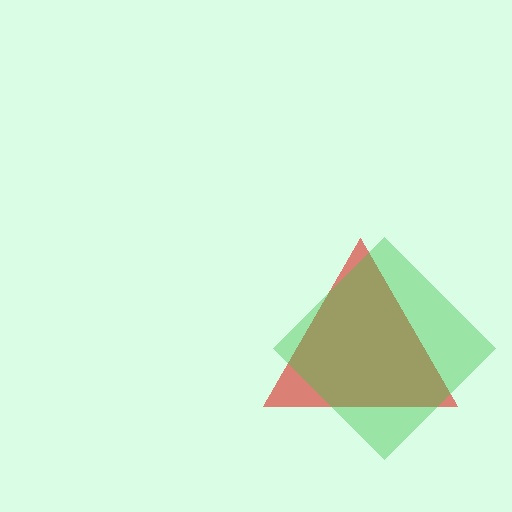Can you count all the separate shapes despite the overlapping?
Yes, there are 2 separate shapes.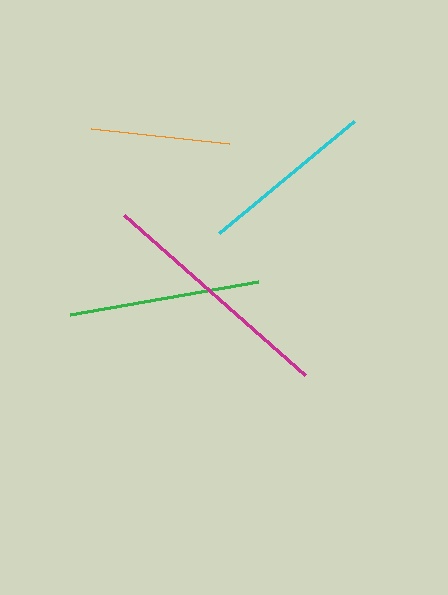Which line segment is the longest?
The magenta line is the longest at approximately 241 pixels.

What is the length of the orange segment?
The orange segment is approximately 139 pixels long.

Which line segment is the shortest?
The orange line is the shortest at approximately 139 pixels.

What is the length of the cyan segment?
The cyan segment is approximately 176 pixels long.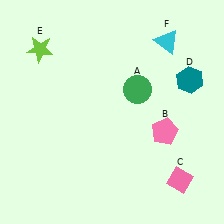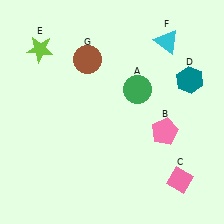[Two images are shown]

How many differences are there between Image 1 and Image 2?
There is 1 difference between the two images.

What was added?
A brown circle (G) was added in Image 2.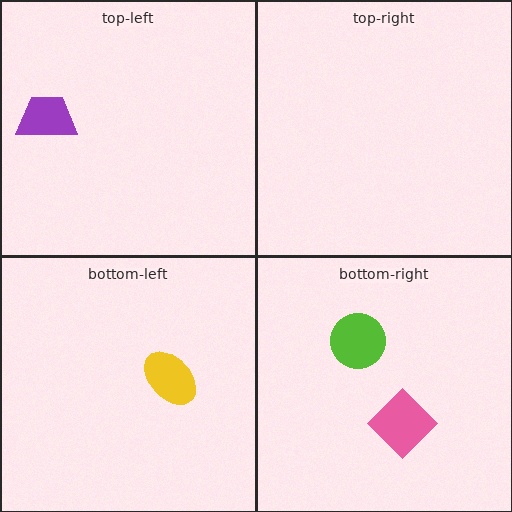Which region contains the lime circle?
The bottom-right region.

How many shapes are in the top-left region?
1.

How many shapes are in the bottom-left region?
1.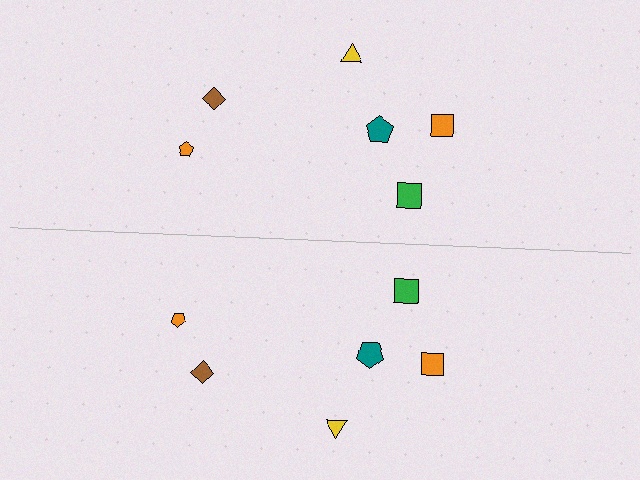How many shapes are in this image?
There are 12 shapes in this image.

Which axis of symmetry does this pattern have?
The pattern has a horizontal axis of symmetry running through the center of the image.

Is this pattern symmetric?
Yes, this pattern has bilateral (reflection) symmetry.